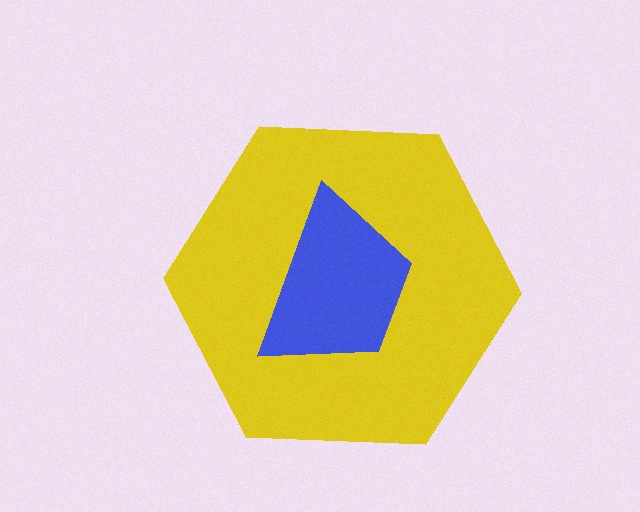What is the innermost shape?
The blue trapezoid.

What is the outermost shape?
The yellow hexagon.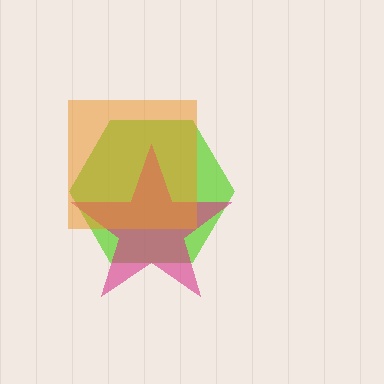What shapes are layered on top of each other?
The layered shapes are: a lime hexagon, a magenta star, an orange square.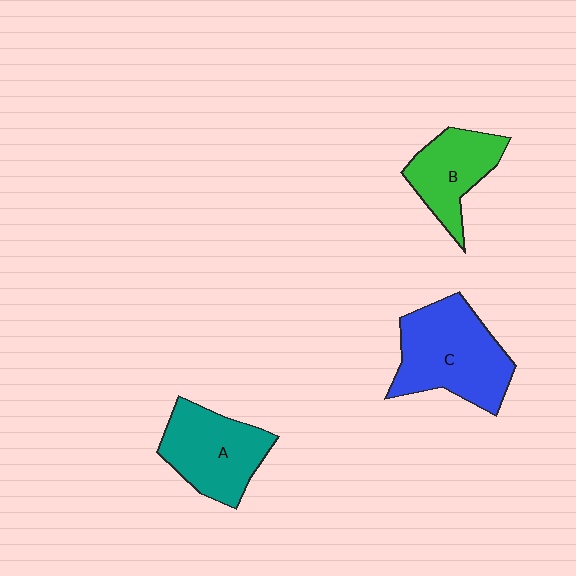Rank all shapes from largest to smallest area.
From largest to smallest: C (blue), A (teal), B (green).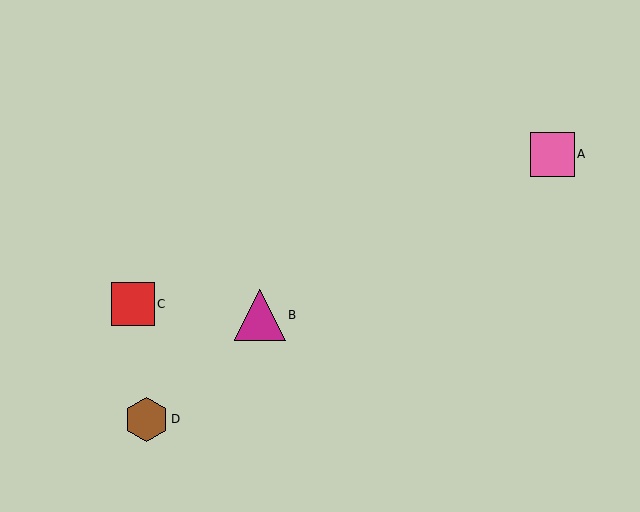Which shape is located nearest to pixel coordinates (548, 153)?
The pink square (labeled A) at (553, 154) is nearest to that location.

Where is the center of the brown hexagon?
The center of the brown hexagon is at (146, 419).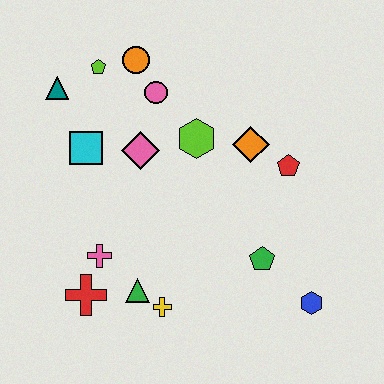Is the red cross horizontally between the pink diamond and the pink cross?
No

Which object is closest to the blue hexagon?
The green pentagon is closest to the blue hexagon.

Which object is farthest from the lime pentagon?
The blue hexagon is farthest from the lime pentagon.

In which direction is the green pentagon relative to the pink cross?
The green pentagon is to the right of the pink cross.